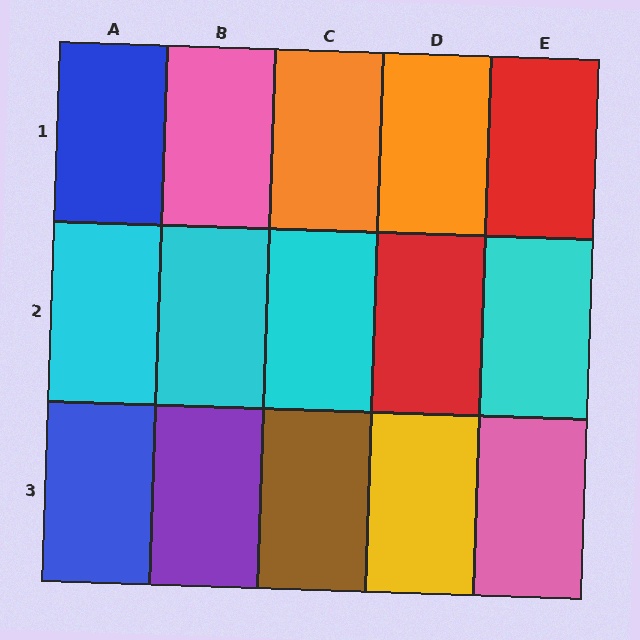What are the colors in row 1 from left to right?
Blue, pink, orange, orange, red.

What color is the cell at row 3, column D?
Yellow.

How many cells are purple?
1 cell is purple.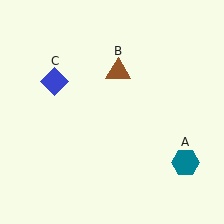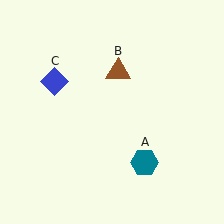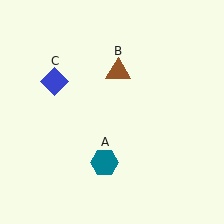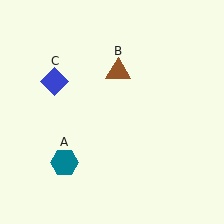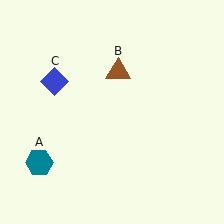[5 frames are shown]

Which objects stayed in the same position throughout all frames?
Brown triangle (object B) and blue diamond (object C) remained stationary.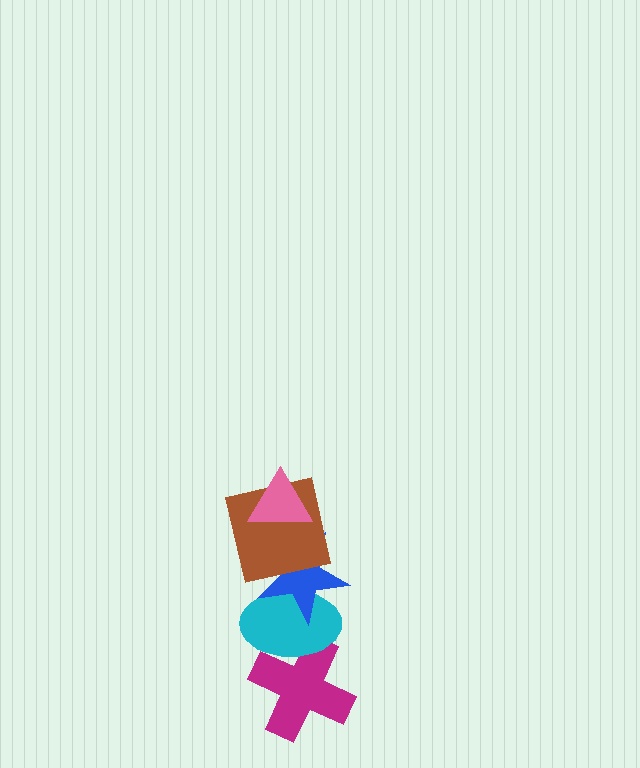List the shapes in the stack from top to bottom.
From top to bottom: the pink triangle, the brown square, the blue star, the cyan ellipse, the magenta cross.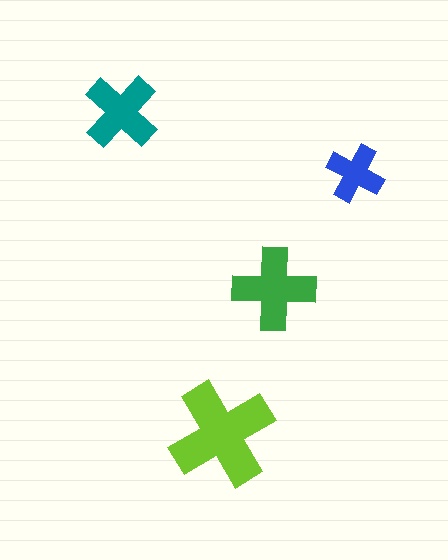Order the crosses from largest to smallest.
the lime one, the green one, the teal one, the blue one.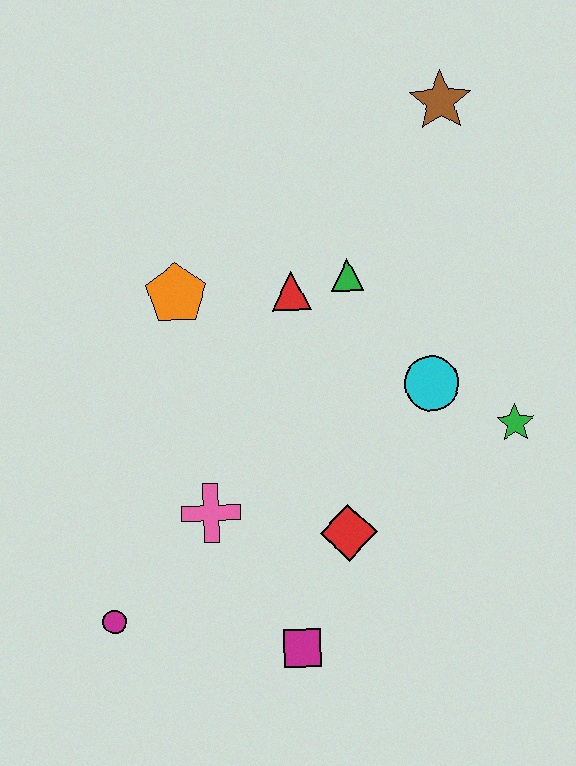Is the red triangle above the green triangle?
No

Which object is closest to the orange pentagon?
The red triangle is closest to the orange pentagon.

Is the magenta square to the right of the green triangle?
No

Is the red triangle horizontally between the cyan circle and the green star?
No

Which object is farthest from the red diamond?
The brown star is farthest from the red diamond.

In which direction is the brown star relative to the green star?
The brown star is above the green star.